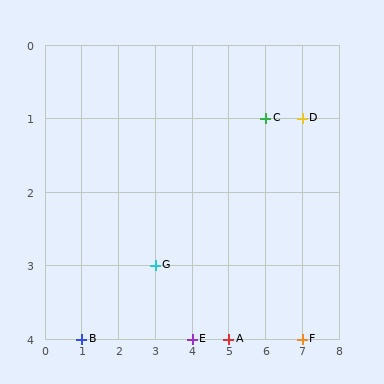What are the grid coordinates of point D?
Point D is at grid coordinates (7, 1).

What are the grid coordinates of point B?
Point B is at grid coordinates (1, 4).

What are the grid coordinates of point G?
Point G is at grid coordinates (3, 3).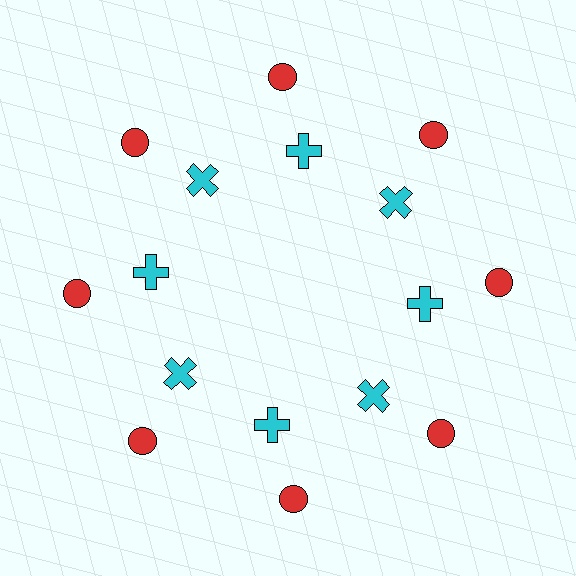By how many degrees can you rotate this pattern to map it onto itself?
The pattern maps onto itself every 45 degrees of rotation.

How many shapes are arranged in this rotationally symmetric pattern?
There are 16 shapes, arranged in 8 groups of 2.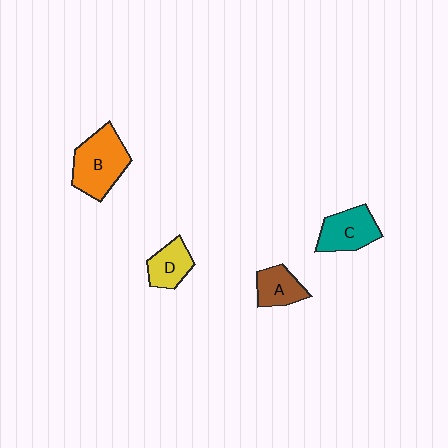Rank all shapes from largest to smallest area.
From largest to smallest: B (orange), C (teal), D (yellow), A (brown).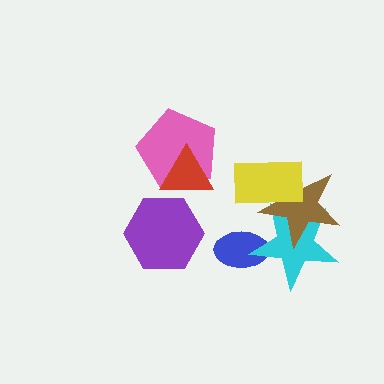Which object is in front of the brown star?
The yellow rectangle is in front of the brown star.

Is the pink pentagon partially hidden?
Yes, it is partially covered by another shape.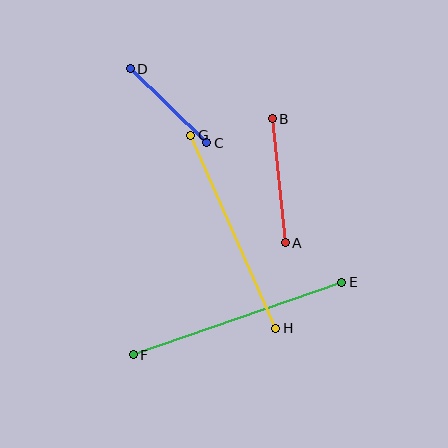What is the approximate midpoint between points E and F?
The midpoint is at approximately (237, 318) pixels.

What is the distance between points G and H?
The distance is approximately 211 pixels.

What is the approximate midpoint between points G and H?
The midpoint is at approximately (233, 232) pixels.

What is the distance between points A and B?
The distance is approximately 124 pixels.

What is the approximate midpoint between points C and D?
The midpoint is at approximately (169, 106) pixels.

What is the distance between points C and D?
The distance is approximately 107 pixels.